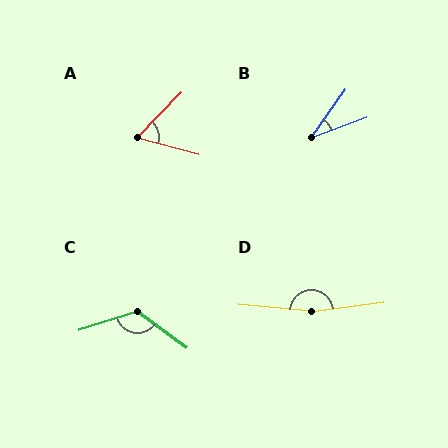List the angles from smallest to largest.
B (34°), A (60°), C (127°), D (168°).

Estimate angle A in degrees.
Approximately 60 degrees.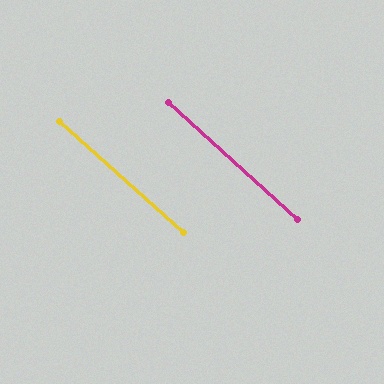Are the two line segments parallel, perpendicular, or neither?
Parallel — their directions differ by only 0.7°.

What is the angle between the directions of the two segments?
Approximately 1 degree.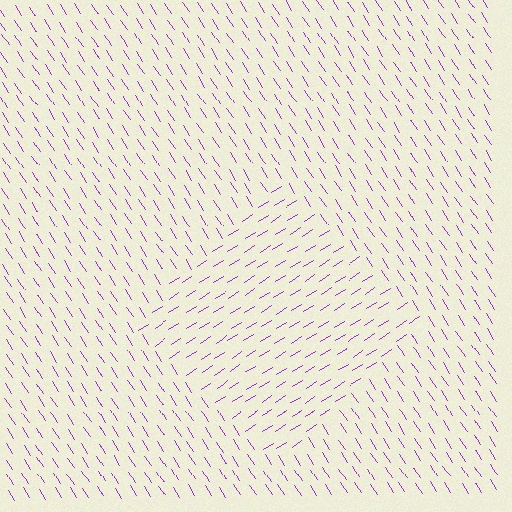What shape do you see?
I see a diamond.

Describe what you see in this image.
The image is filled with small purple line segments. A diamond region in the image has lines oriented differently from the surrounding lines, creating a visible texture boundary.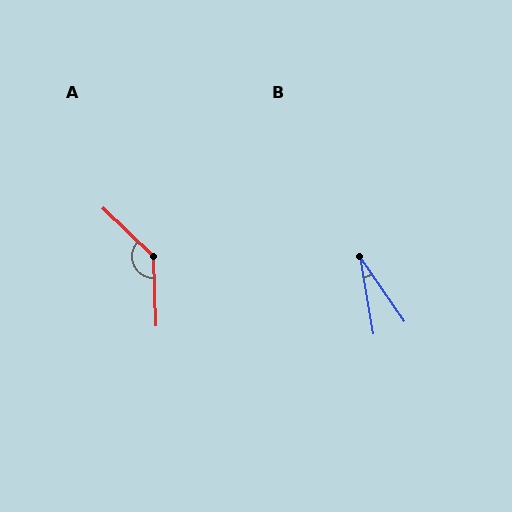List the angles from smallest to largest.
B (25°), A (136°).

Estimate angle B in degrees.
Approximately 25 degrees.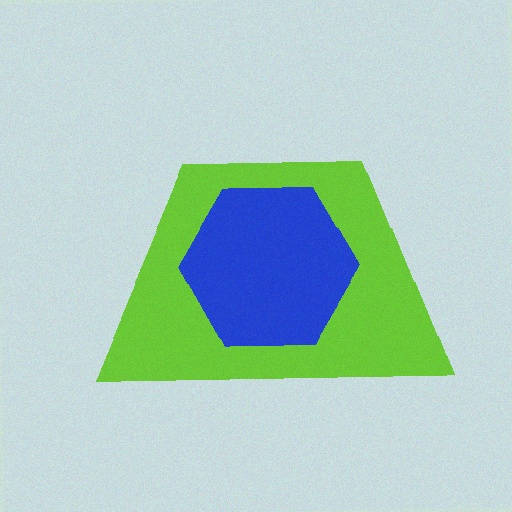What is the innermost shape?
The blue hexagon.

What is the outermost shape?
The lime trapezoid.